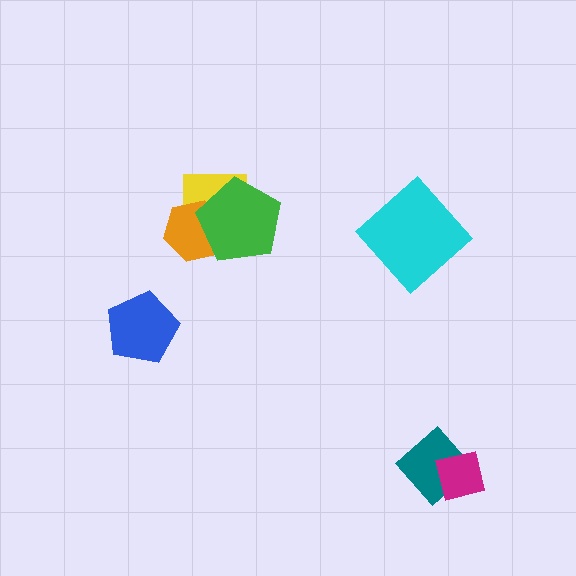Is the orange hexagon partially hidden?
Yes, it is partially covered by another shape.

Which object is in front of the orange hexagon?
The green pentagon is in front of the orange hexagon.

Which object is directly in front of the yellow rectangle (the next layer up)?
The orange hexagon is directly in front of the yellow rectangle.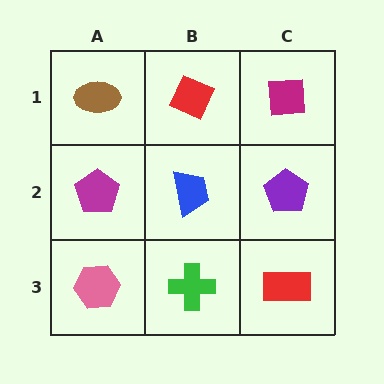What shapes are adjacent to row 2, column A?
A brown ellipse (row 1, column A), a pink hexagon (row 3, column A), a blue trapezoid (row 2, column B).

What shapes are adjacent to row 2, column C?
A magenta square (row 1, column C), a red rectangle (row 3, column C), a blue trapezoid (row 2, column B).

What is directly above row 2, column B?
A red diamond.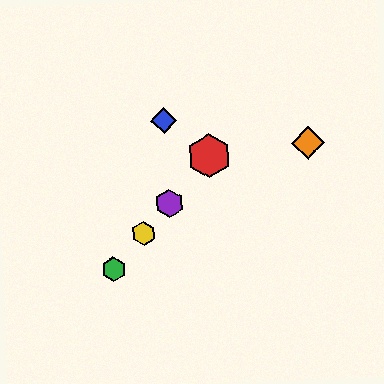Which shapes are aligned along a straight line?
The red hexagon, the green hexagon, the yellow hexagon, the purple hexagon are aligned along a straight line.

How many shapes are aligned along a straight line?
4 shapes (the red hexagon, the green hexagon, the yellow hexagon, the purple hexagon) are aligned along a straight line.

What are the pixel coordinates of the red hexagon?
The red hexagon is at (210, 156).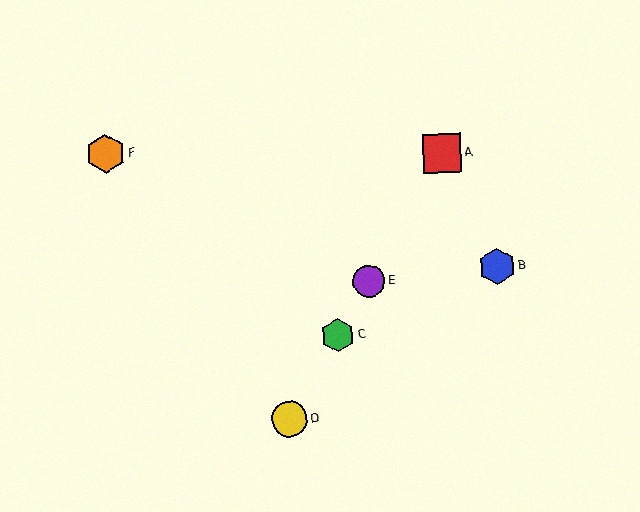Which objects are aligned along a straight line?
Objects A, C, D, E are aligned along a straight line.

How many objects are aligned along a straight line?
4 objects (A, C, D, E) are aligned along a straight line.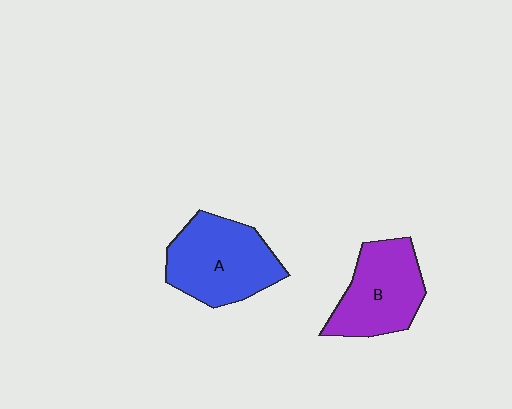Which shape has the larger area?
Shape A (blue).